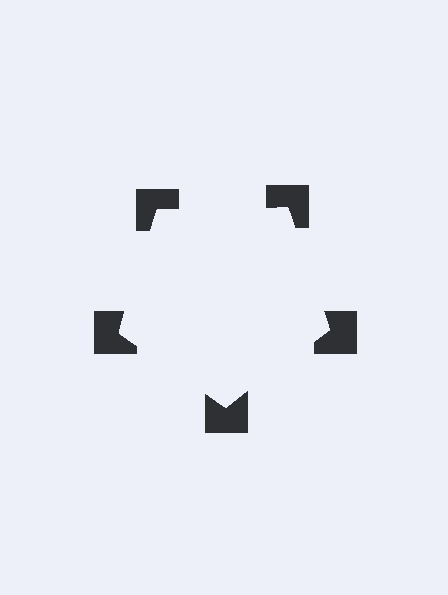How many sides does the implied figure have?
5 sides.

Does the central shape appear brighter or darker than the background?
It typically appears slightly brighter than the background, even though no actual brightness change is drawn.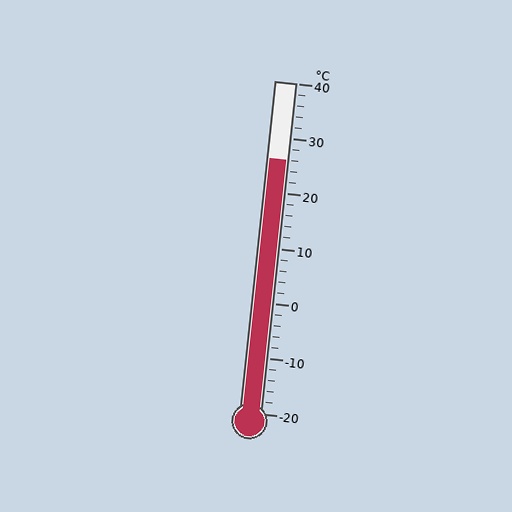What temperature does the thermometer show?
The thermometer shows approximately 26°C.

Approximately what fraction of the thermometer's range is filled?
The thermometer is filled to approximately 75% of its range.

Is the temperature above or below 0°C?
The temperature is above 0°C.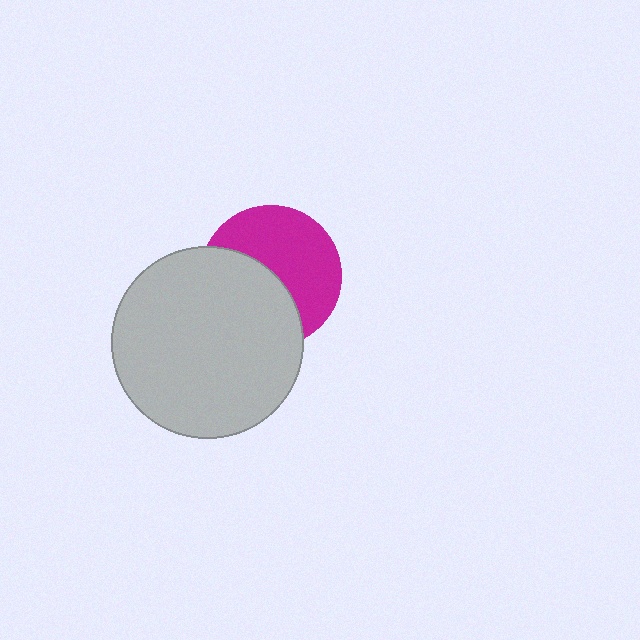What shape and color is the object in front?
The object in front is a light gray circle.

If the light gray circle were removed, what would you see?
You would see the complete magenta circle.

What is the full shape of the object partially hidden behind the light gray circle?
The partially hidden object is a magenta circle.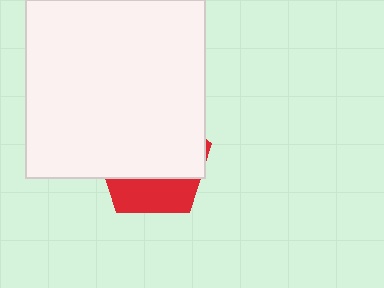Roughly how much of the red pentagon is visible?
A small part of it is visible (roughly 32%).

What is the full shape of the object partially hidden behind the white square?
The partially hidden object is a red pentagon.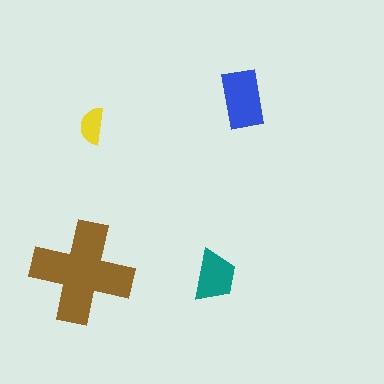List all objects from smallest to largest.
The yellow semicircle, the teal trapezoid, the blue rectangle, the brown cross.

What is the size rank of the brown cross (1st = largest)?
1st.